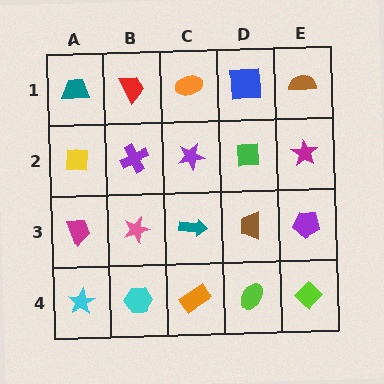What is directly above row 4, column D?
A brown trapezoid.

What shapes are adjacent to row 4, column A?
A magenta trapezoid (row 3, column A), a cyan hexagon (row 4, column B).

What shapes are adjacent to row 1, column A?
A yellow square (row 2, column A), a red trapezoid (row 1, column B).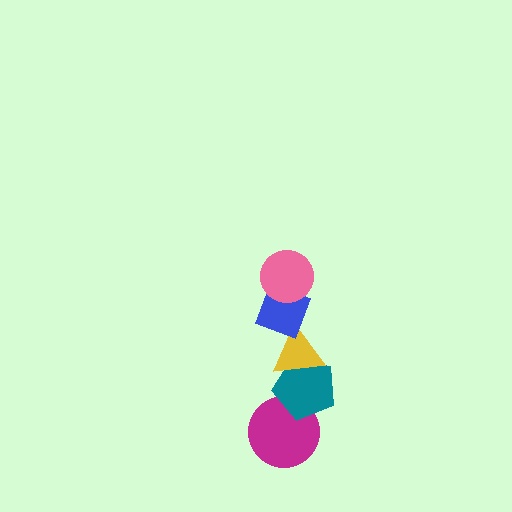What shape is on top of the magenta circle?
The teal pentagon is on top of the magenta circle.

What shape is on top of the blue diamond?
The pink circle is on top of the blue diamond.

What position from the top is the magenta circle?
The magenta circle is 5th from the top.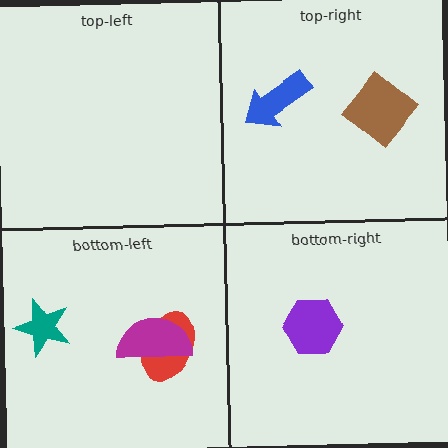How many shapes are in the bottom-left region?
3.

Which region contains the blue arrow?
The top-right region.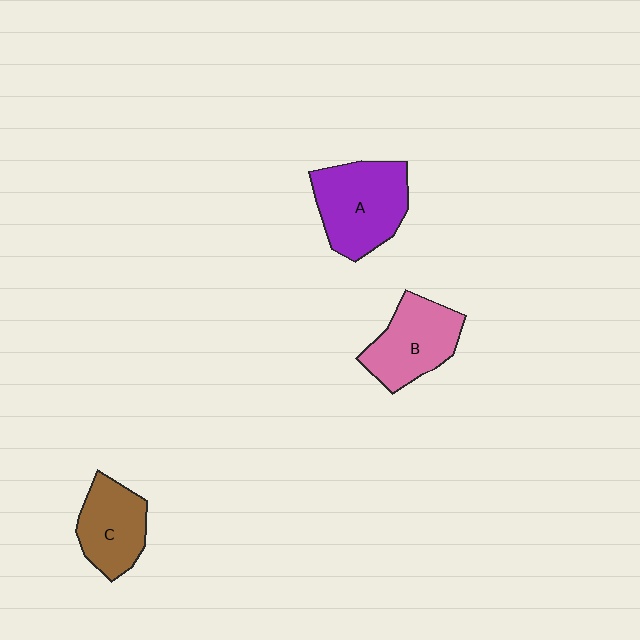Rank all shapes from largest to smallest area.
From largest to smallest: A (purple), B (pink), C (brown).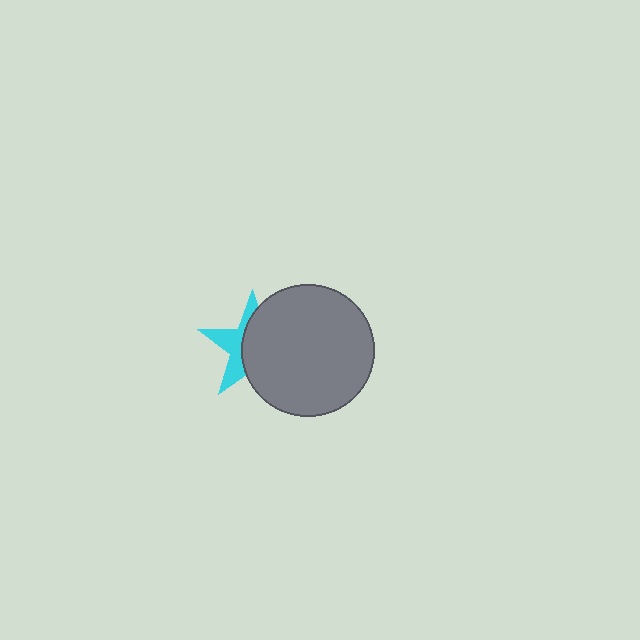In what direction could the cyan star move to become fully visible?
The cyan star could move left. That would shift it out from behind the gray circle entirely.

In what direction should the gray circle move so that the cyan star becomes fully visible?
The gray circle should move right. That is the shortest direction to clear the overlap and leave the cyan star fully visible.